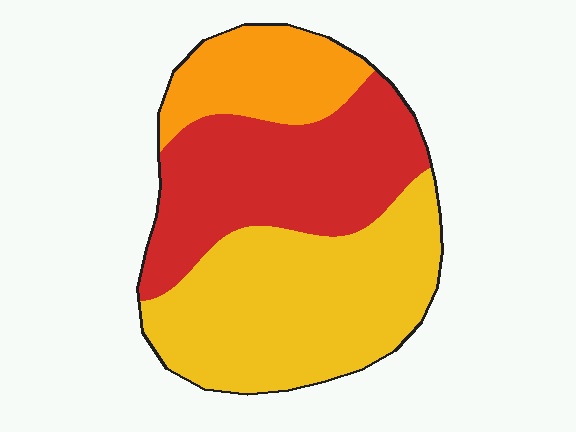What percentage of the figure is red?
Red takes up between a quarter and a half of the figure.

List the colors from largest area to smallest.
From largest to smallest: yellow, red, orange.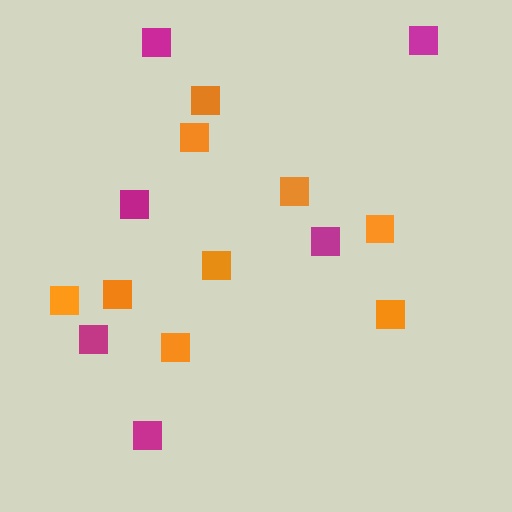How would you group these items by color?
There are 2 groups: one group of orange squares (9) and one group of magenta squares (6).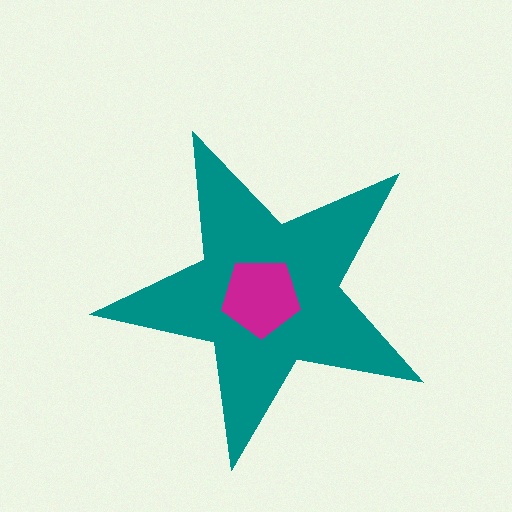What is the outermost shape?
The teal star.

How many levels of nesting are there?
2.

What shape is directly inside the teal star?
The magenta pentagon.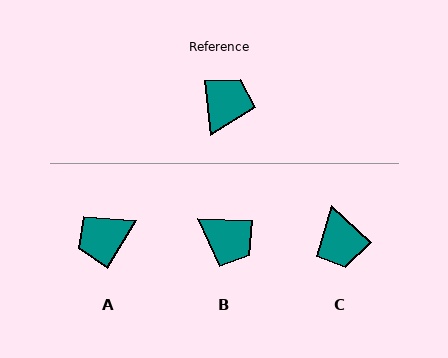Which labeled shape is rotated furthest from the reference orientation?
A, about 144 degrees away.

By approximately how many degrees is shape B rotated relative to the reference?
Approximately 97 degrees clockwise.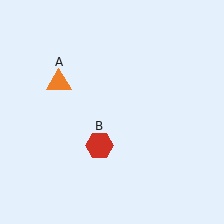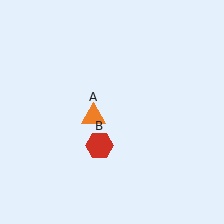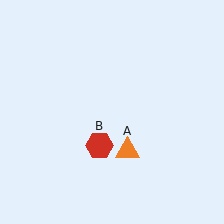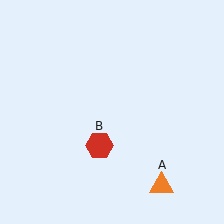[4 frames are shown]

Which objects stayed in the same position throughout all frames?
Red hexagon (object B) remained stationary.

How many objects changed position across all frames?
1 object changed position: orange triangle (object A).